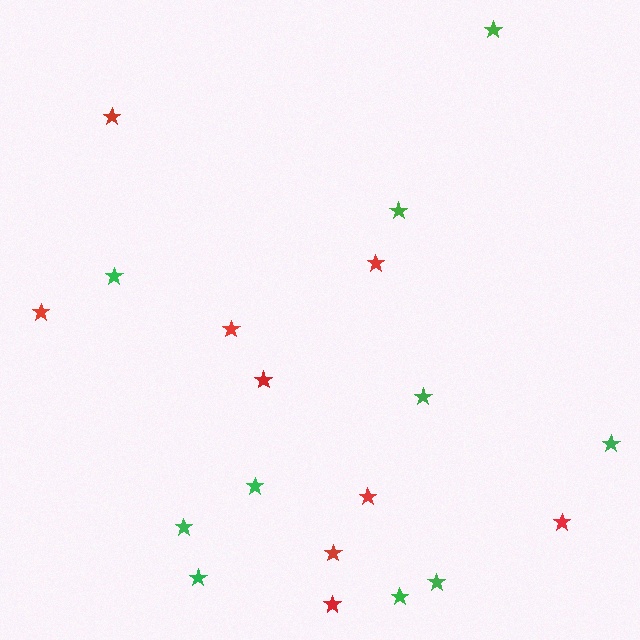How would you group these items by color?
There are 2 groups: one group of green stars (10) and one group of red stars (9).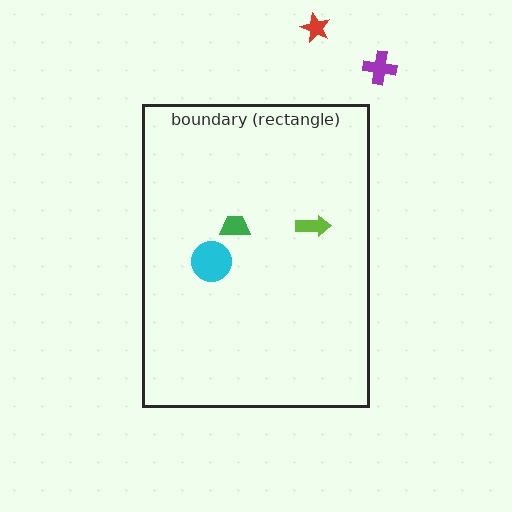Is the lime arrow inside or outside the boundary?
Inside.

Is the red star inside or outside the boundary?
Outside.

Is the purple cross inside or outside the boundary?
Outside.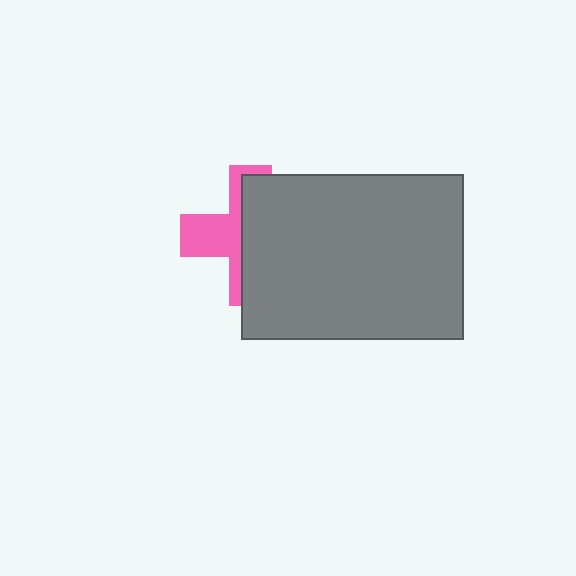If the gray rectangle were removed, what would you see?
You would see the complete pink cross.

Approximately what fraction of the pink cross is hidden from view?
Roughly 60% of the pink cross is hidden behind the gray rectangle.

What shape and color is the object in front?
The object in front is a gray rectangle.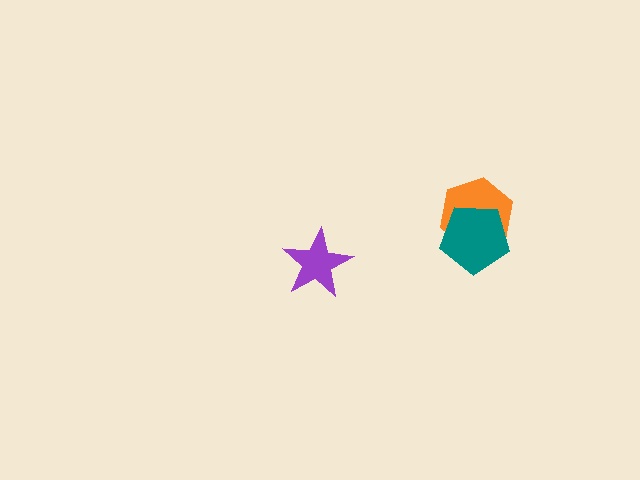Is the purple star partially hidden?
No, no other shape covers it.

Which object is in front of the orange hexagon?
The teal pentagon is in front of the orange hexagon.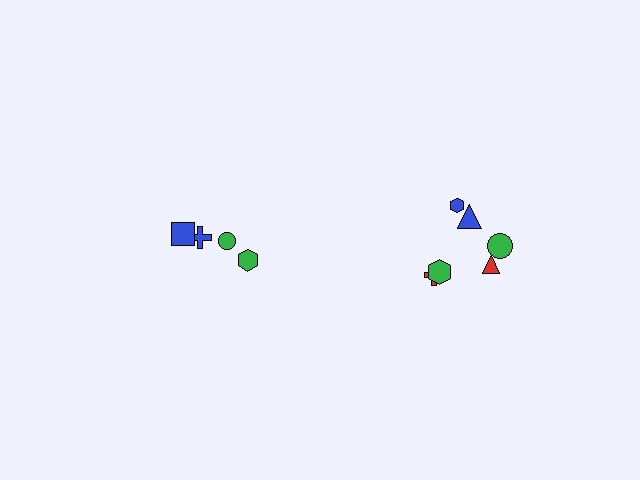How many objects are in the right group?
There are 6 objects.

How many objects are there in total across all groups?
There are 10 objects.